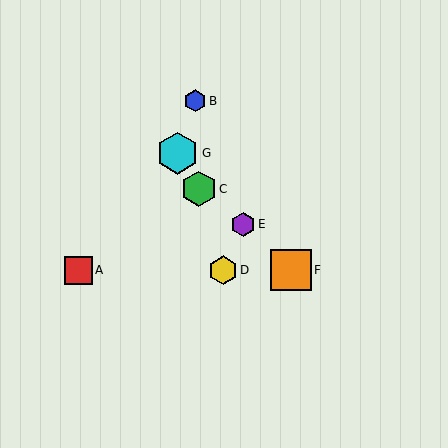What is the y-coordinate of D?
Object D is at y≈270.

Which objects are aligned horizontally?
Objects A, D, F are aligned horizontally.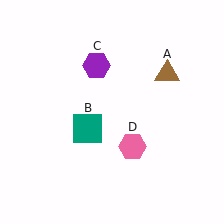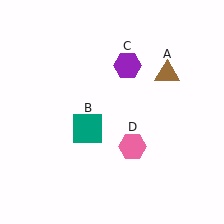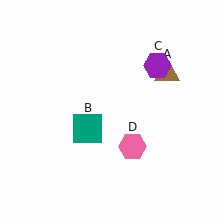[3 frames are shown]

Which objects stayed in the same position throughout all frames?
Brown triangle (object A) and teal square (object B) and pink hexagon (object D) remained stationary.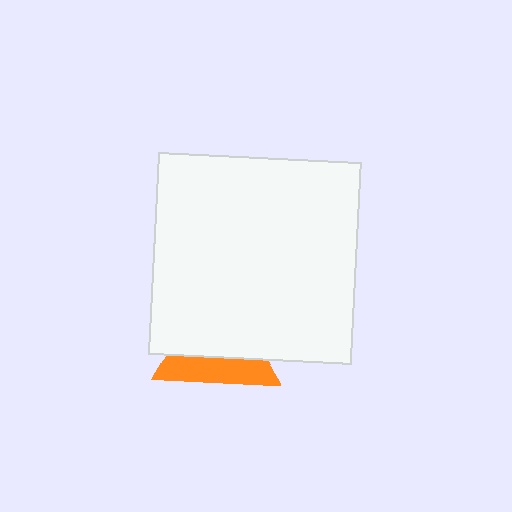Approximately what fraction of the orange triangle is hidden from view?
Roughly 60% of the orange triangle is hidden behind the white square.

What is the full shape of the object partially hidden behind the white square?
The partially hidden object is an orange triangle.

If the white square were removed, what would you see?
You would see the complete orange triangle.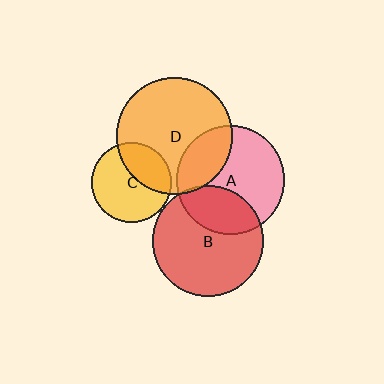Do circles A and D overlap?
Yes.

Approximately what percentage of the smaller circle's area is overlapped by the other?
Approximately 25%.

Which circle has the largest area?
Circle D (orange).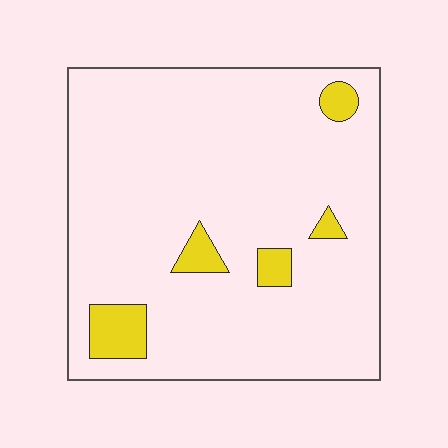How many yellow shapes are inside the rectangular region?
5.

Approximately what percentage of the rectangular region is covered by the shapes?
Approximately 10%.